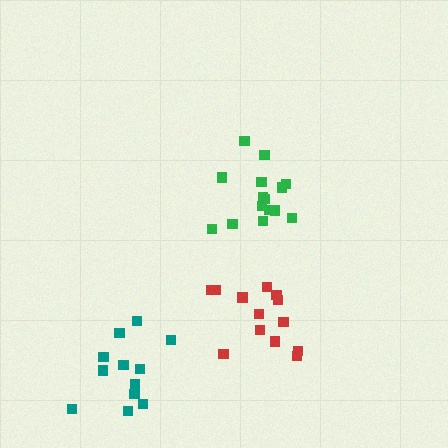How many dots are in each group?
Group 1: 15 dots, Group 2: 12 dots, Group 3: 13 dots (40 total).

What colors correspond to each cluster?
The clusters are colored: green, teal, red.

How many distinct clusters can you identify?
There are 3 distinct clusters.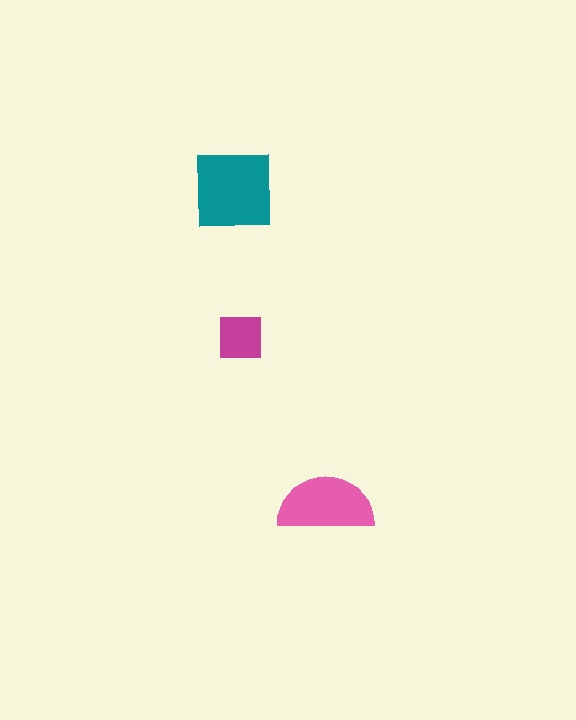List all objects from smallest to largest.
The magenta square, the pink semicircle, the teal square.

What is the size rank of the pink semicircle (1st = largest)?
2nd.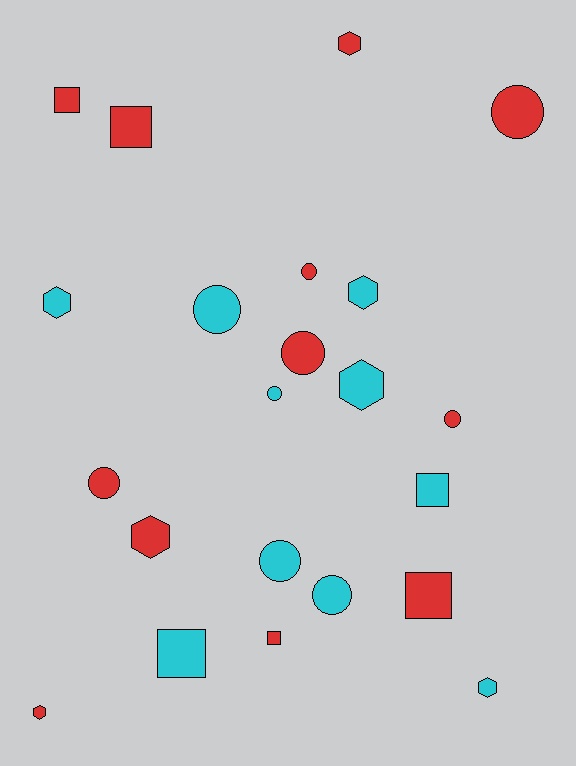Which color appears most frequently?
Red, with 12 objects.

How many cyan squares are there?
There are 2 cyan squares.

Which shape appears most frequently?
Circle, with 9 objects.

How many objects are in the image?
There are 22 objects.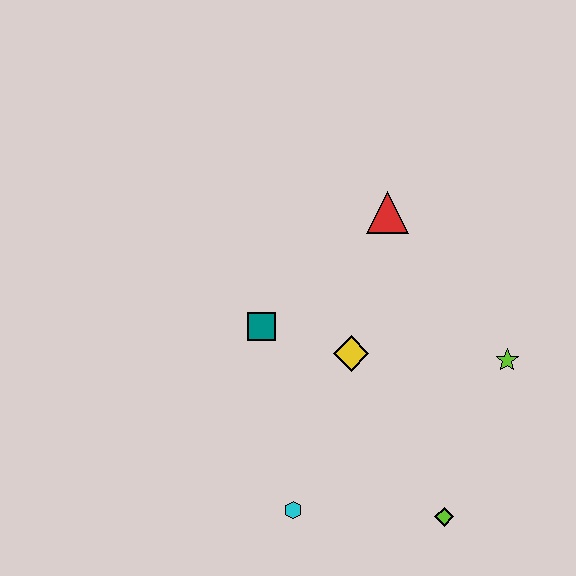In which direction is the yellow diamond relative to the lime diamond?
The yellow diamond is above the lime diamond.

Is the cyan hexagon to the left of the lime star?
Yes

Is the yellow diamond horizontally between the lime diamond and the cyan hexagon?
Yes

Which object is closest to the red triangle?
The yellow diamond is closest to the red triangle.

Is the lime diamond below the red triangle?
Yes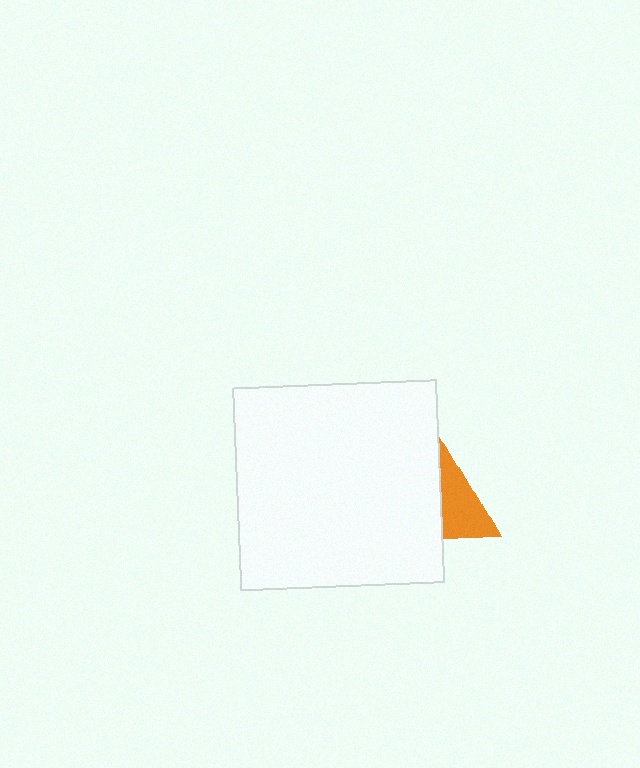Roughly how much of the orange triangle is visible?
A small part of it is visible (roughly 41%).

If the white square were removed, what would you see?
You would see the complete orange triangle.